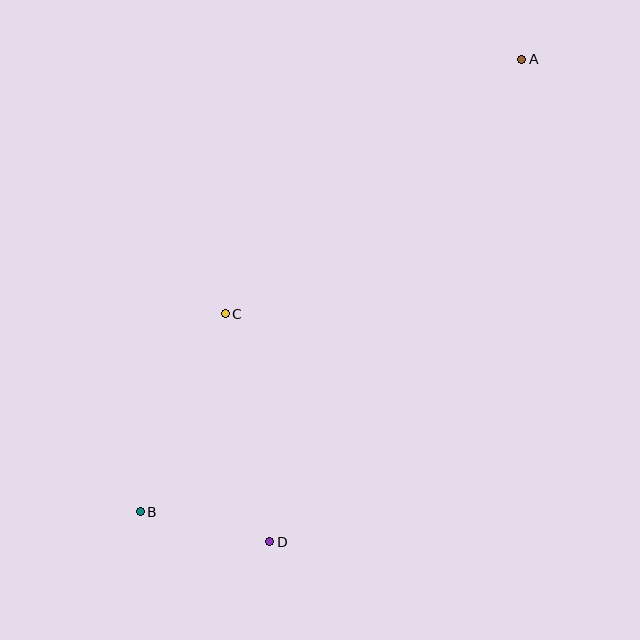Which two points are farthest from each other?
Points A and B are farthest from each other.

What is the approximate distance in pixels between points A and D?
The distance between A and D is approximately 545 pixels.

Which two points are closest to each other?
Points B and D are closest to each other.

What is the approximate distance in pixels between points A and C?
The distance between A and C is approximately 391 pixels.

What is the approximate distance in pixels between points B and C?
The distance between B and C is approximately 215 pixels.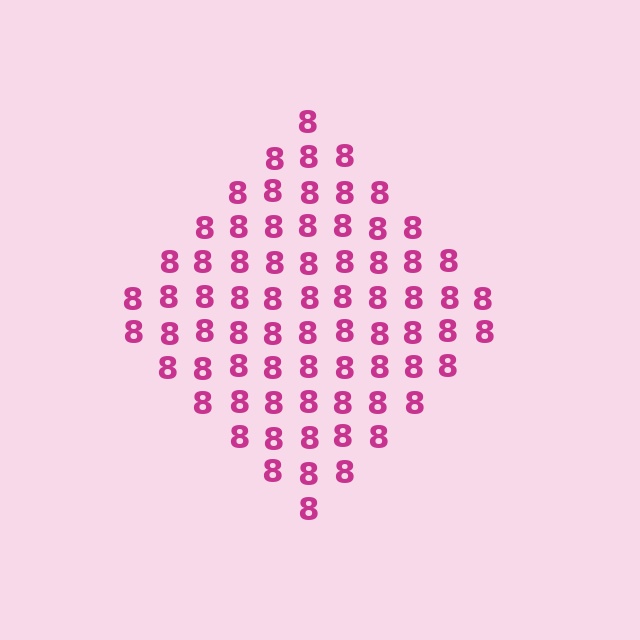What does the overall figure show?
The overall figure shows a diamond.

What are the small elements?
The small elements are digit 8's.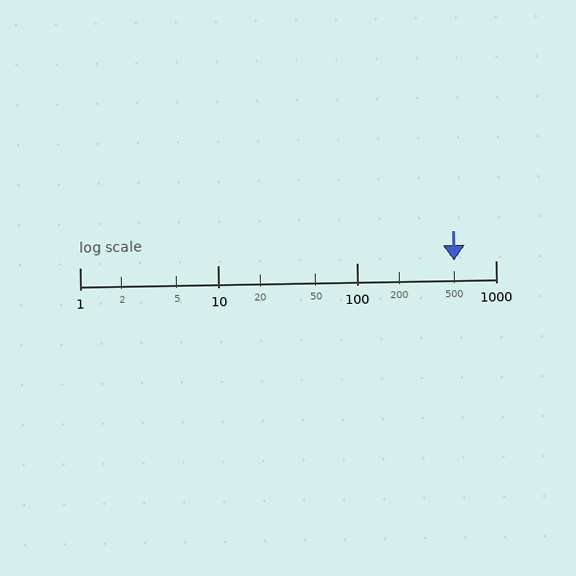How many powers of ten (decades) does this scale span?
The scale spans 3 decades, from 1 to 1000.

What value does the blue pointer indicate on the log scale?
The pointer indicates approximately 500.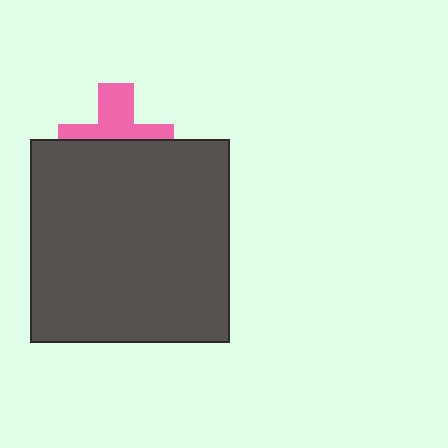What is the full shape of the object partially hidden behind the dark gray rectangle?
The partially hidden object is a pink cross.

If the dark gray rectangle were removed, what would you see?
You would see the complete pink cross.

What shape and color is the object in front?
The object in front is a dark gray rectangle.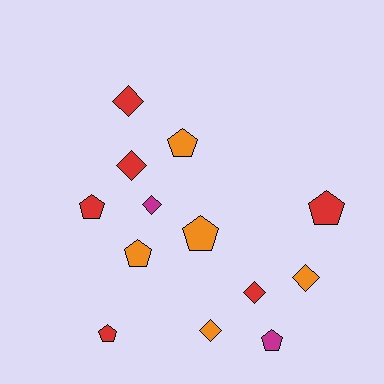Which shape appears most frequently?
Pentagon, with 7 objects.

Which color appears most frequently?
Red, with 6 objects.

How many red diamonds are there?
There are 3 red diamonds.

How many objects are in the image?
There are 13 objects.